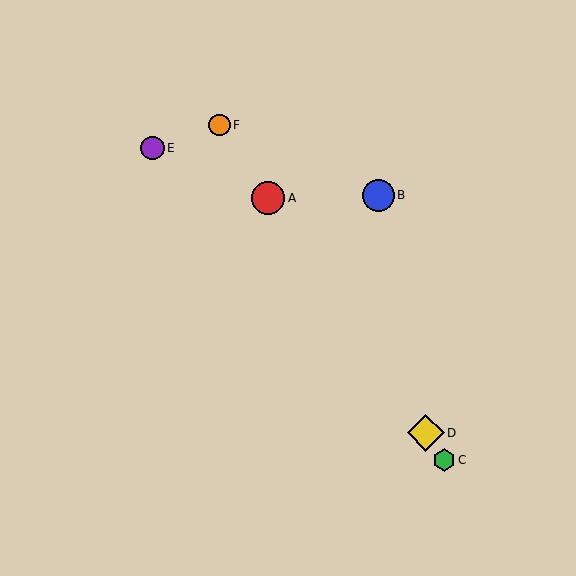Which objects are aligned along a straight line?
Objects A, C, D, F are aligned along a straight line.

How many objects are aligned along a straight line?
4 objects (A, C, D, F) are aligned along a straight line.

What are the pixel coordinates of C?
Object C is at (444, 460).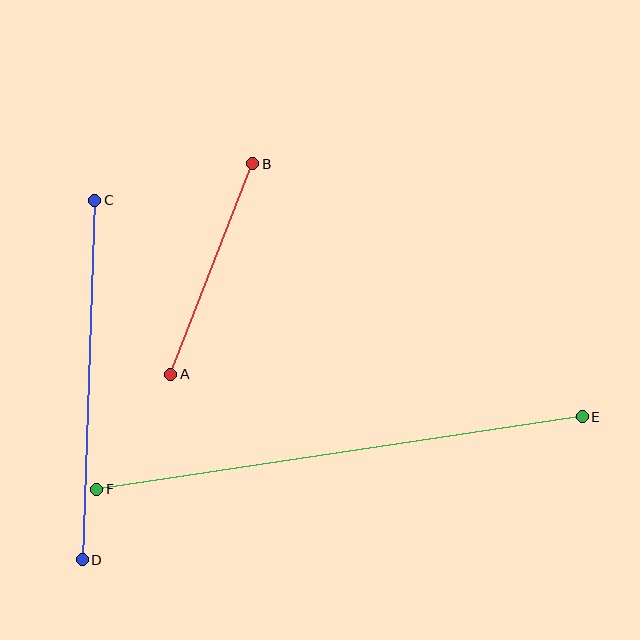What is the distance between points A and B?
The distance is approximately 226 pixels.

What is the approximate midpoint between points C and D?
The midpoint is at approximately (89, 380) pixels.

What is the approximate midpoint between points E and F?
The midpoint is at approximately (340, 453) pixels.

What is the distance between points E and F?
The distance is approximately 491 pixels.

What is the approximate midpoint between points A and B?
The midpoint is at approximately (212, 269) pixels.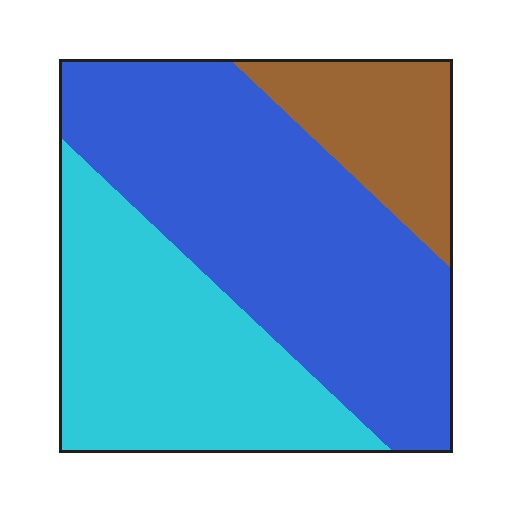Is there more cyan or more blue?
Blue.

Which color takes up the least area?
Brown, at roughly 15%.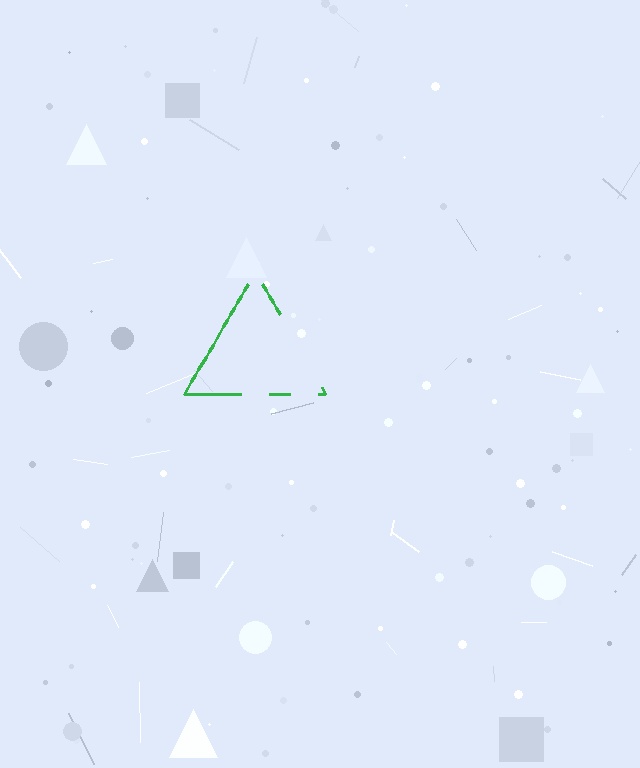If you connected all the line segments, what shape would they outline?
They would outline a triangle.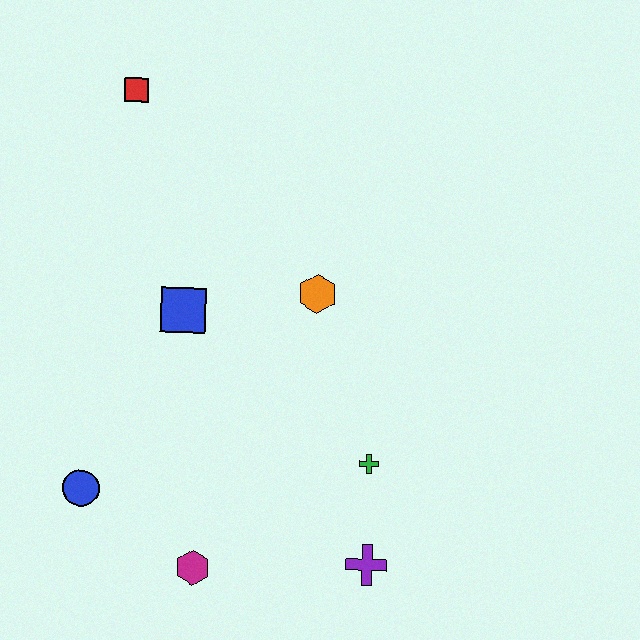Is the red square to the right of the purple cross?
No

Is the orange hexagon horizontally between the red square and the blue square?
No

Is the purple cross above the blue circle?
No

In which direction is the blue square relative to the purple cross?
The blue square is above the purple cross.